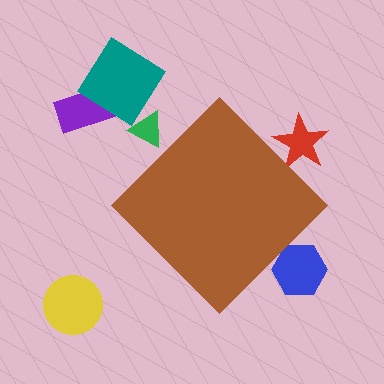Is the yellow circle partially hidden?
No, the yellow circle is fully visible.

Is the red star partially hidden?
Yes, the red star is partially hidden behind the brown diamond.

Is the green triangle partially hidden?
Yes, the green triangle is partially hidden behind the brown diamond.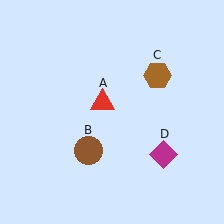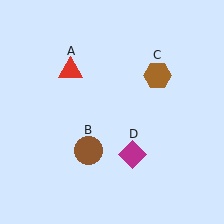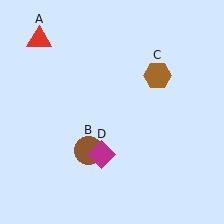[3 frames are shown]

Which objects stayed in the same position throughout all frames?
Brown circle (object B) and brown hexagon (object C) remained stationary.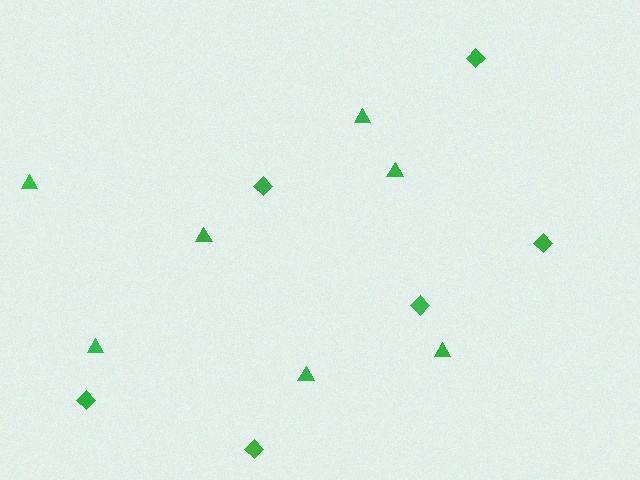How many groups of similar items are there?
There are 2 groups: one group of triangles (7) and one group of diamonds (6).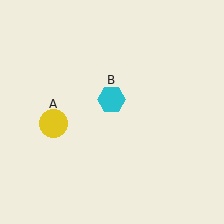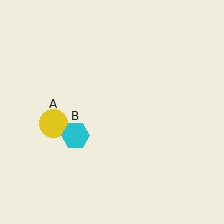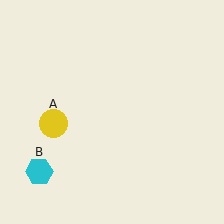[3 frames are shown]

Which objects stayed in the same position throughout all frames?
Yellow circle (object A) remained stationary.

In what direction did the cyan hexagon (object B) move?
The cyan hexagon (object B) moved down and to the left.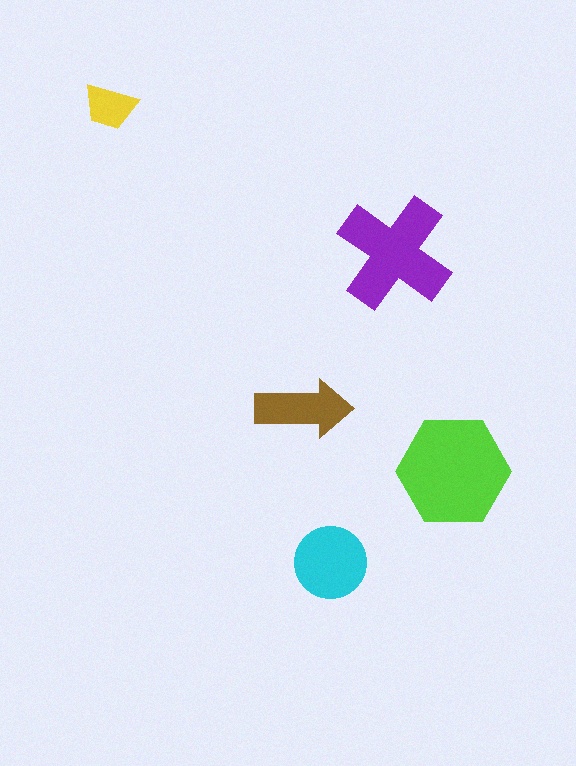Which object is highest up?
The yellow trapezoid is topmost.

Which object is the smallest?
The yellow trapezoid.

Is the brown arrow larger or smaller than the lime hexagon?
Smaller.